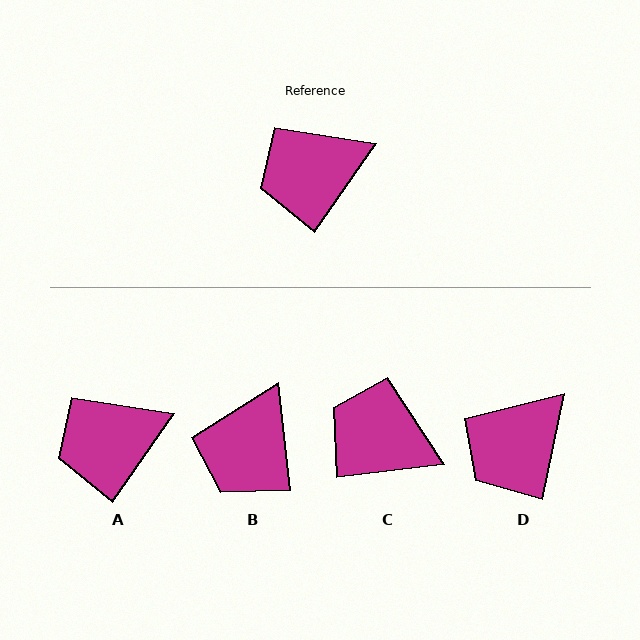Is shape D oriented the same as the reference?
No, it is off by about 23 degrees.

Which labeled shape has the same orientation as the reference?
A.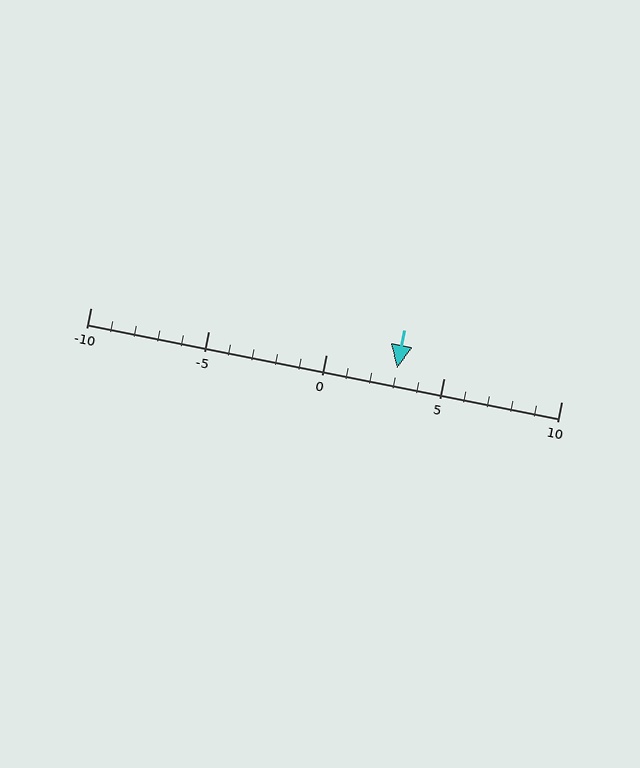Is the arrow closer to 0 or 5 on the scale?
The arrow is closer to 5.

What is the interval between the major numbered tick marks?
The major tick marks are spaced 5 units apart.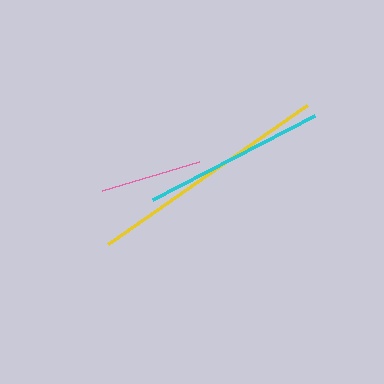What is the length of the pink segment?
The pink segment is approximately 102 pixels long.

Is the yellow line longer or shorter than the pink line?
The yellow line is longer than the pink line.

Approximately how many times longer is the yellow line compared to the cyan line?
The yellow line is approximately 1.3 times the length of the cyan line.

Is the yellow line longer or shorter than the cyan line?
The yellow line is longer than the cyan line.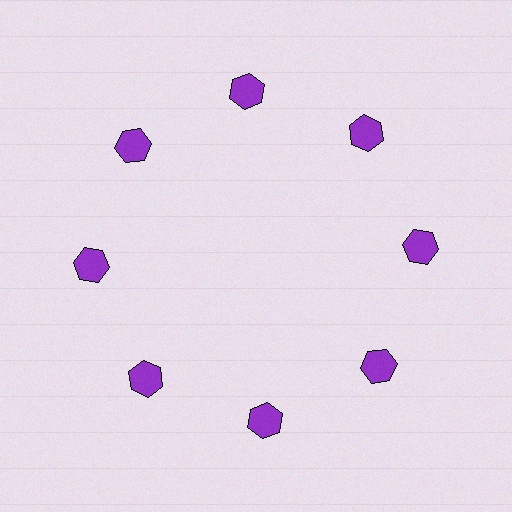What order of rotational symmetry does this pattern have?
This pattern has 8-fold rotational symmetry.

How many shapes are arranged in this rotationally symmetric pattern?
There are 8 shapes, arranged in 8 groups of 1.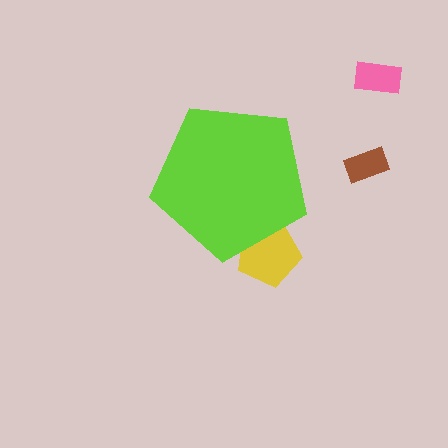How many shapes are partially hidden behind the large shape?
1 shape is partially hidden.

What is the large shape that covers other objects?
A lime pentagon.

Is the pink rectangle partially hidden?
No, the pink rectangle is fully visible.